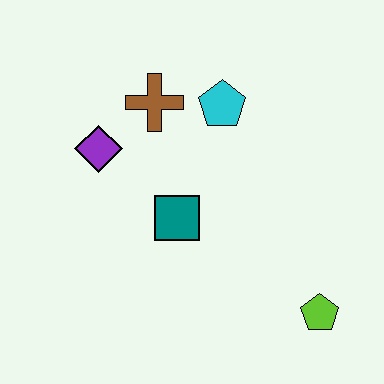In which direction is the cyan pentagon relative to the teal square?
The cyan pentagon is above the teal square.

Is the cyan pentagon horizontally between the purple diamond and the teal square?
No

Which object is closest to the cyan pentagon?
The brown cross is closest to the cyan pentagon.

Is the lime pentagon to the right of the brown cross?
Yes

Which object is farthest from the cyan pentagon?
The lime pentagon is farthest from the cyan pentagon.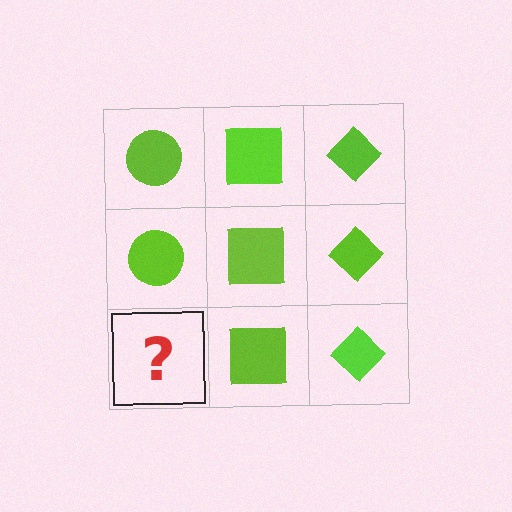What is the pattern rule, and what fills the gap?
The rule is that each column has a consistent shape. The gap should be filled with a lime circle.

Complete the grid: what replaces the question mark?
The question mark should be replaced with a lime circle.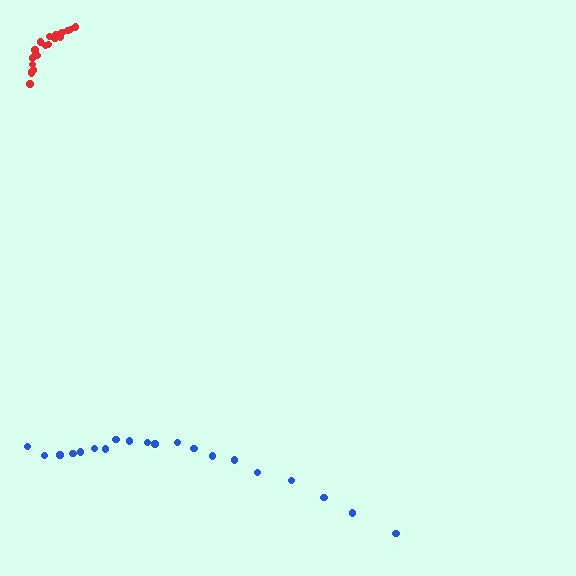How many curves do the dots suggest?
There are 2 distinct paths.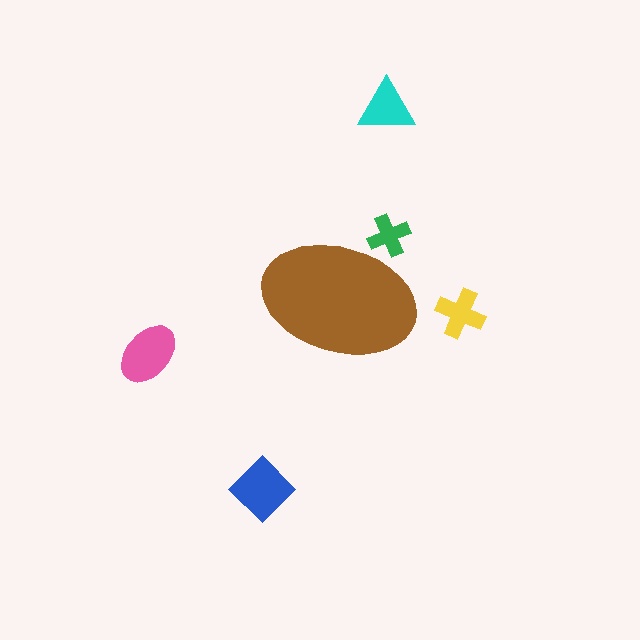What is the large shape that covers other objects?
A brown ellipse.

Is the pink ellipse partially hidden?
No, the pink ellipse is fully visible.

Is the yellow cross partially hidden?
No, the yellow cross is fully visible.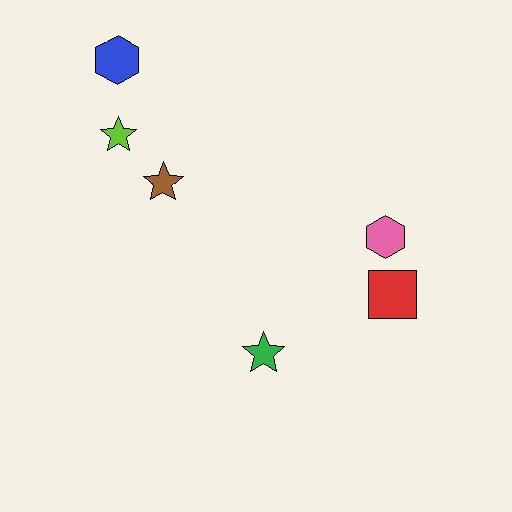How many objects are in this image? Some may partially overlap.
There are 6 objects.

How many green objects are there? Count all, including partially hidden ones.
There is 1 green object.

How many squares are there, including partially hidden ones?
There is 1 square.